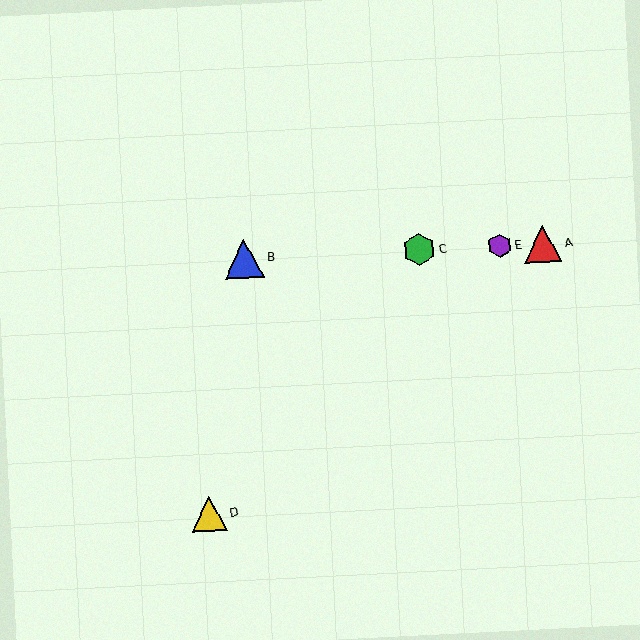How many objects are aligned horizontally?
4 objects (A, B, C, E) are aligned horizontally.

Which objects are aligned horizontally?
Objects A, B, C, E are aligned horizontally.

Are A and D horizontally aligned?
No, A is at y≈244 and D is at y≈514.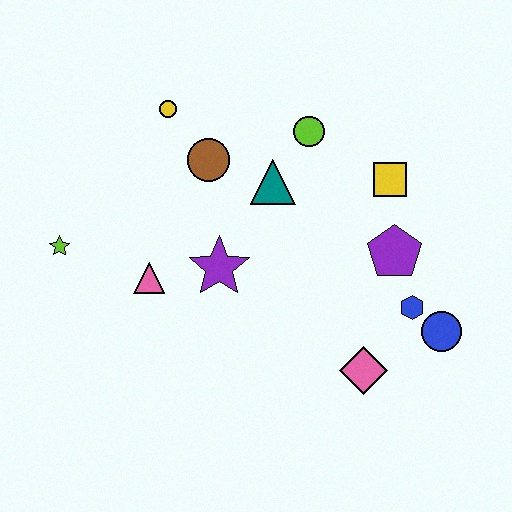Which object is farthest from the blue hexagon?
The lime star is farthest from the blue hexagon.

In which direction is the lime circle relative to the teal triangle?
The lime circle is above the teal triangle.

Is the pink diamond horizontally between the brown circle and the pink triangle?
No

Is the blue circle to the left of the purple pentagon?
No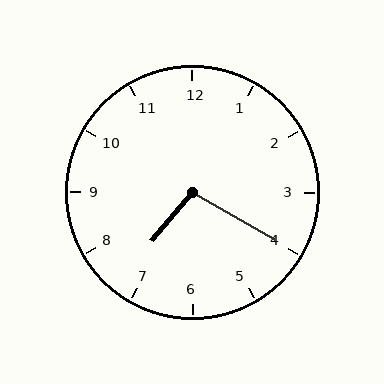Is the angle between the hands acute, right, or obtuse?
It is obtuse.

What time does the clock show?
7:20.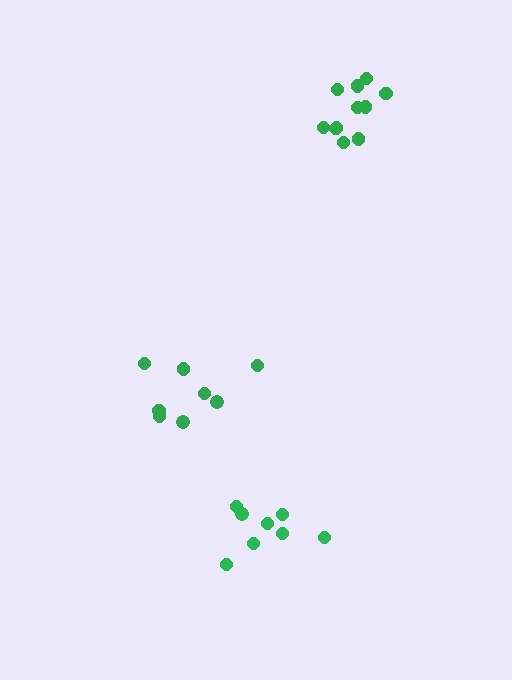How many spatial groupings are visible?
There are 3 spatial groupings.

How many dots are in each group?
Group 1: 8 dots, Group 2: 11 dots, Group 3: 8 dots (27 total).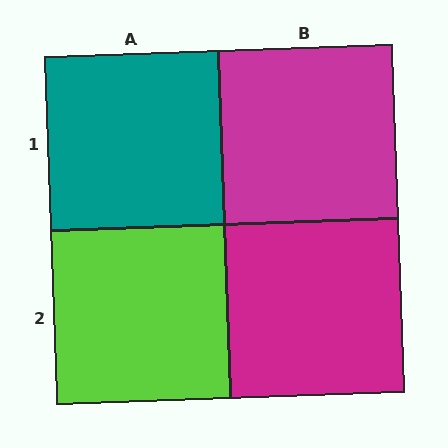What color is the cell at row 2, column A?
Lime.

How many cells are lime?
1 cell is lime.